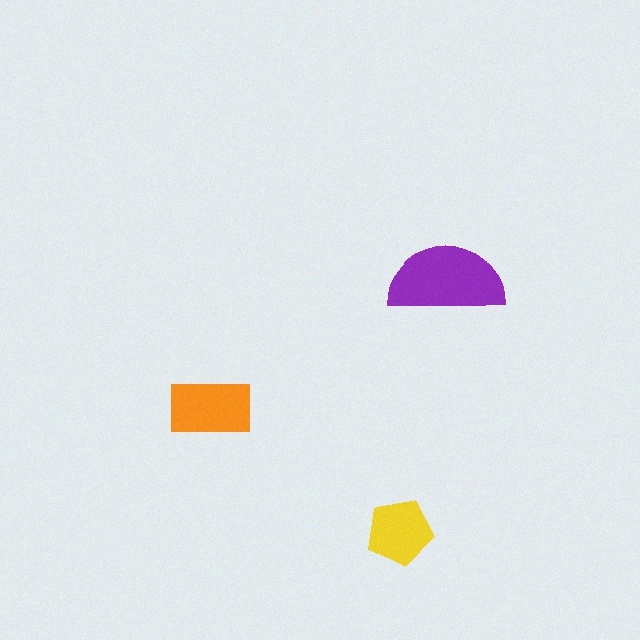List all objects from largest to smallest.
The purple semicircle, the orange rectangle, the yellow pentagon.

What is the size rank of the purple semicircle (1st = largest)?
1st.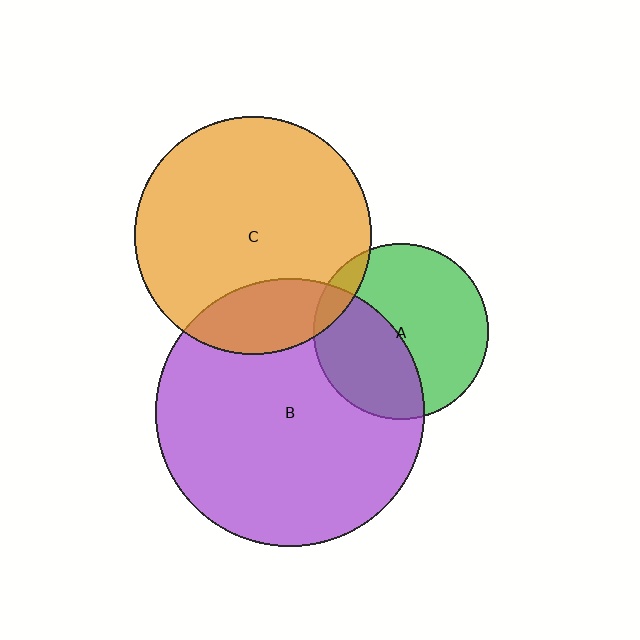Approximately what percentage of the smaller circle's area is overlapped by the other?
Approximately 40%.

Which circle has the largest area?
Circle B (purple).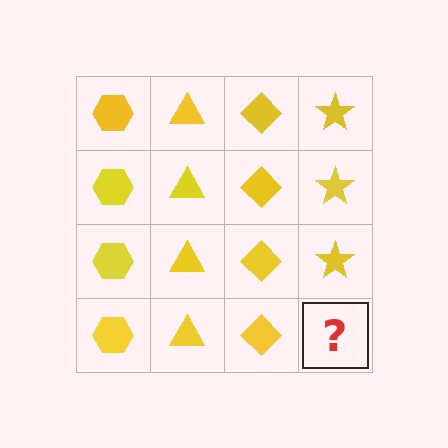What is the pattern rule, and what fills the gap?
The rule is that each column has a consistent shape. The gap should be filled with a yellow star.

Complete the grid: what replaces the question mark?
The question mark should be replaced with a yellow star.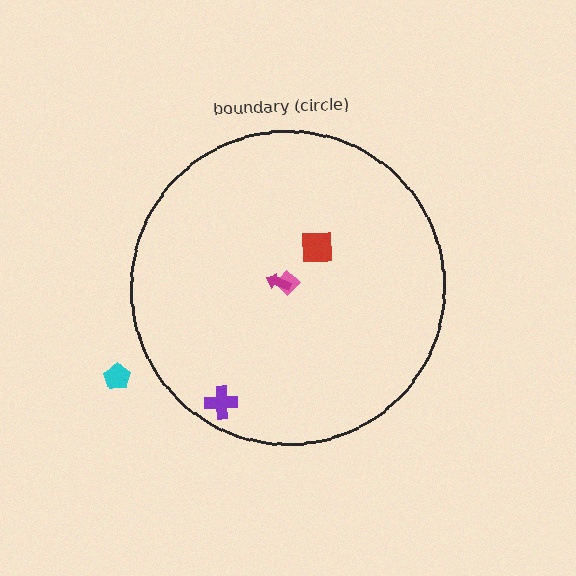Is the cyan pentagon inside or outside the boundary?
Outside.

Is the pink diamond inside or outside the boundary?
Inside.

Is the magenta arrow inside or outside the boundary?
Inside.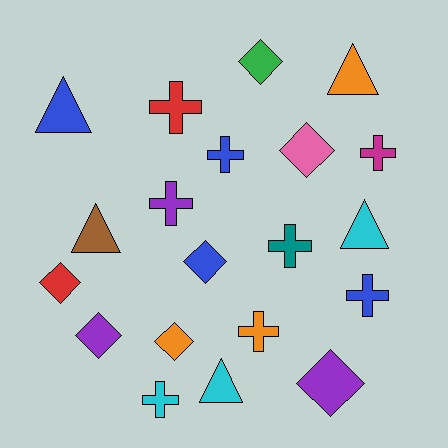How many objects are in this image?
There are 20 objects.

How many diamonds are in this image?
There are 7 diamonds.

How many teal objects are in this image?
There is 1 teal object.